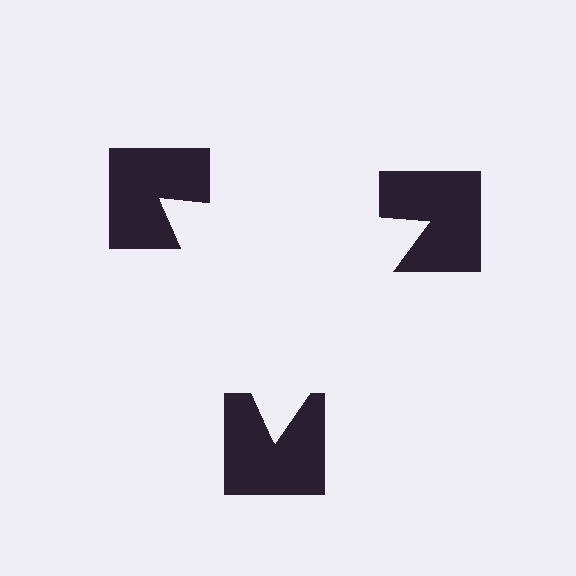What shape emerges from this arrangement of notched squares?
An illusory triangle — its edges are inferred from the aligned wedge cuts in the notched squares, not physically drawn.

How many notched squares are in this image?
There are 3 — one at each vertex of the illusory triangle.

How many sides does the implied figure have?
3 sides.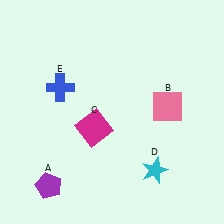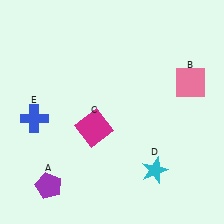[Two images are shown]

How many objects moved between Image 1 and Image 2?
2 objects moved between the two images.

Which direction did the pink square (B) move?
The pink square (B) moved up.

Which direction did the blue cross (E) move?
The blue cross (E) moved down.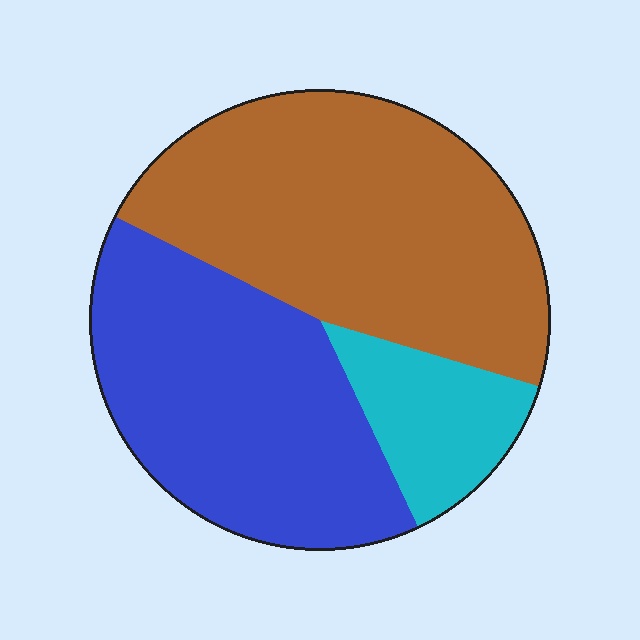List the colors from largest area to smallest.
From largest to smallest: brown, blue, cyan.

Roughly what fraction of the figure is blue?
Blue covers about 40% of the figure.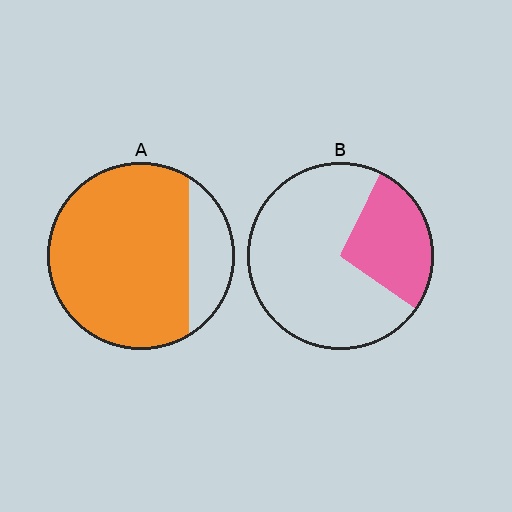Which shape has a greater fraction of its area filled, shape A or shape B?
Shape A.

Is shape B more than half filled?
No.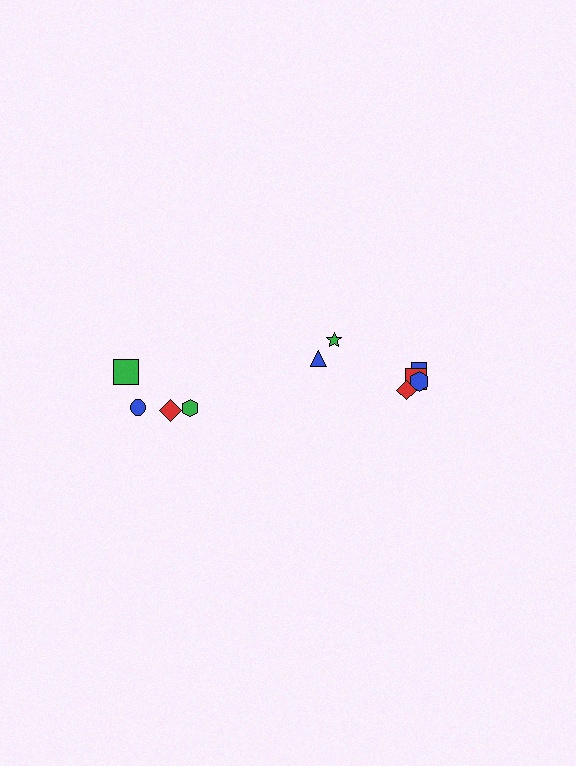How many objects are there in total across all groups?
There are 10 objects.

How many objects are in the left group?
There are 4 objects.